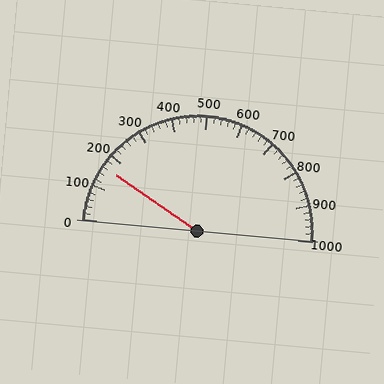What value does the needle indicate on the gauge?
The needle indicates approximately 160.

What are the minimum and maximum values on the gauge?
The gauge ranges from 0 to 1000.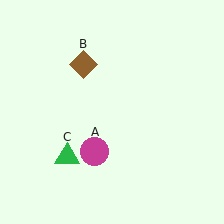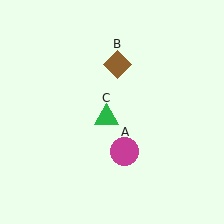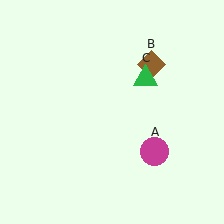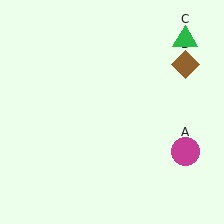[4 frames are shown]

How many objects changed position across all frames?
3 objects changed position: magenta circle (object A), brown diamond (object B), green triangle (object C).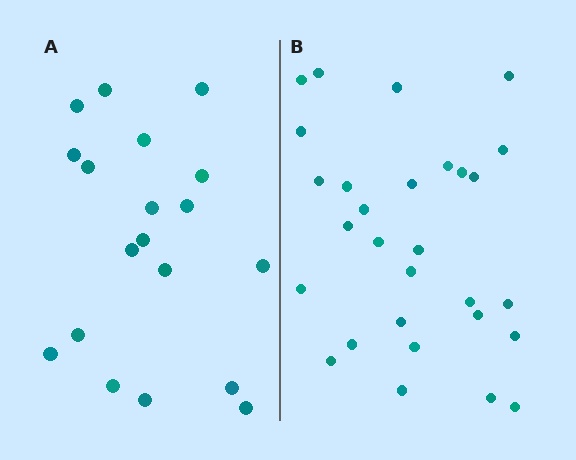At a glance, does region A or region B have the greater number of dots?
Region B (the right region) has more dots.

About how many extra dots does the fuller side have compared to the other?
Region B has roughly 10 or so more dots than region A.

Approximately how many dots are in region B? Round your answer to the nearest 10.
About 30 dots. (The exact count is 29, which rounds to 30.)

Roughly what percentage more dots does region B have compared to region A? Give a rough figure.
About 55% more.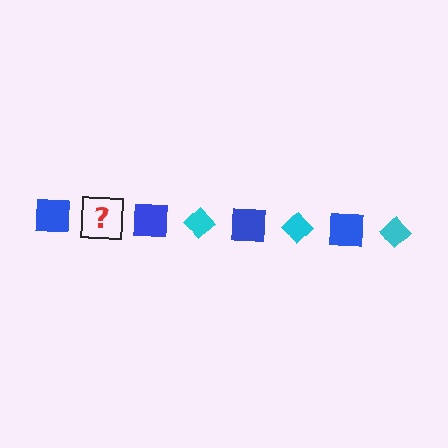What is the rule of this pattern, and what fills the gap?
The rule is that the pattern alternates between blue square and cyan diamond. The gap should be filled with a cyan diamond.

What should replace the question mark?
The question mark should be replaced with a cyan diamond.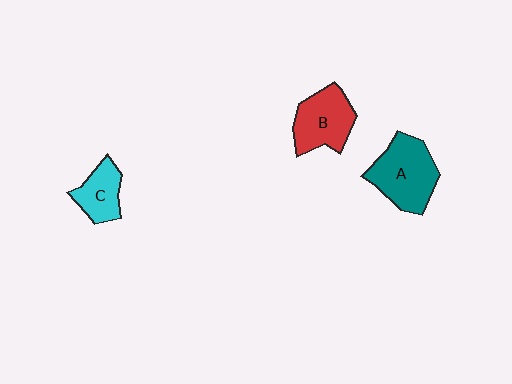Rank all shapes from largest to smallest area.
From largest to smallest: A (teal), B (red), C (cyan).